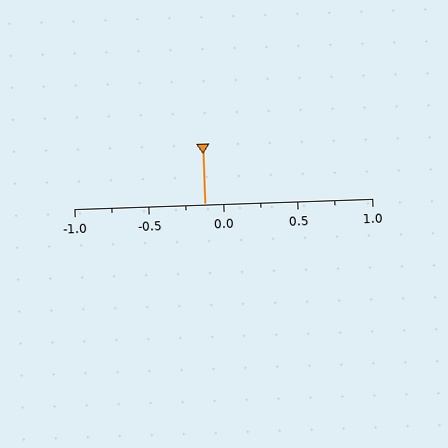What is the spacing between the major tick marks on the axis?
The major ticks are spaced 0.5 apart.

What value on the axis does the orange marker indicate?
The marker indicates approximately -0.12.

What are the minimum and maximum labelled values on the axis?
The axis runs from -1.0 to 1.0.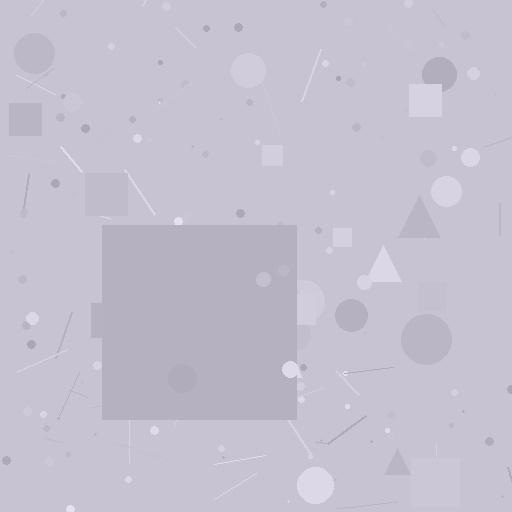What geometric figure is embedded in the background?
A square is embedded in the background.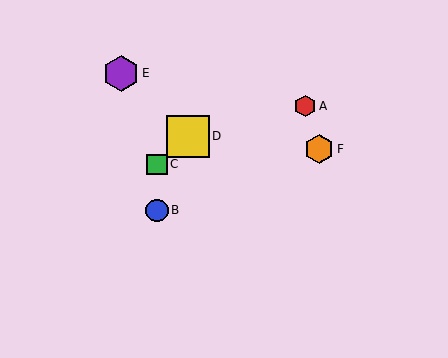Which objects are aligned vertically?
Objects B, C are aligned vertically.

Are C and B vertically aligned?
Yes, both are at x≈157.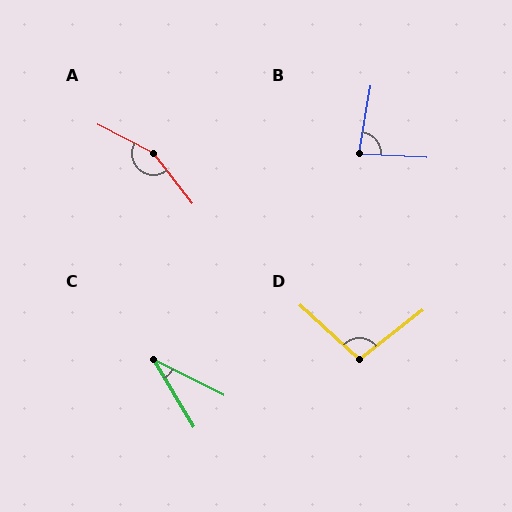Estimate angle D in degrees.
Approximately 100 degrees.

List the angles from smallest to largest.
C (33°), B (83°), D (100°), A (155°).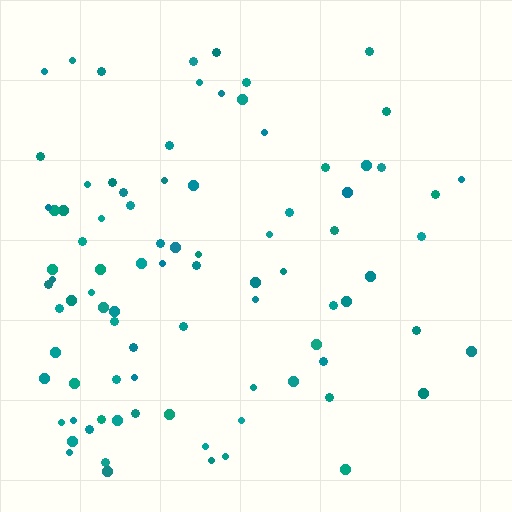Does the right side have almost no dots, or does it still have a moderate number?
Still a moderate number, just noticeably fewer than the left.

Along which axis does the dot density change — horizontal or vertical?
Horizontal.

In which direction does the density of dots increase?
From right to left, with the left side densest.